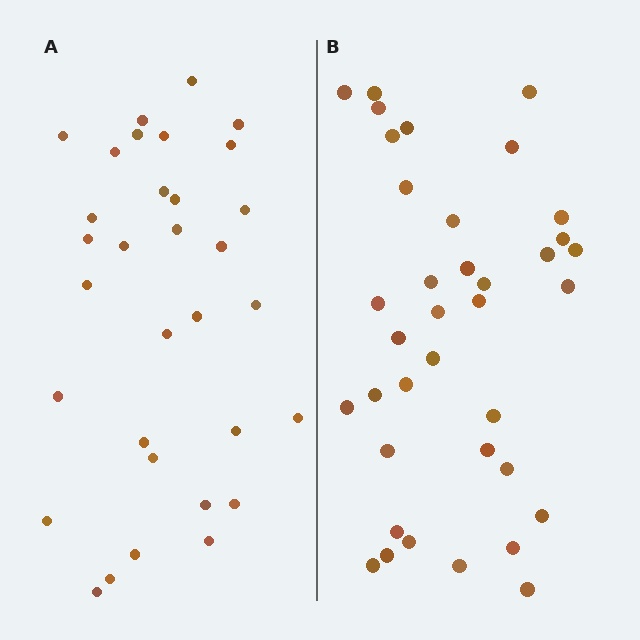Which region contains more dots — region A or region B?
Region B (the right region) has more dots.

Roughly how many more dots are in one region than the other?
Region B has about 5 more dots than region A.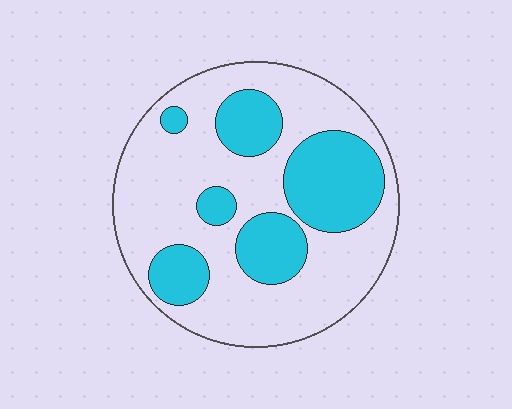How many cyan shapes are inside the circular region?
6.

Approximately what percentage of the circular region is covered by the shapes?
Approximately 30%.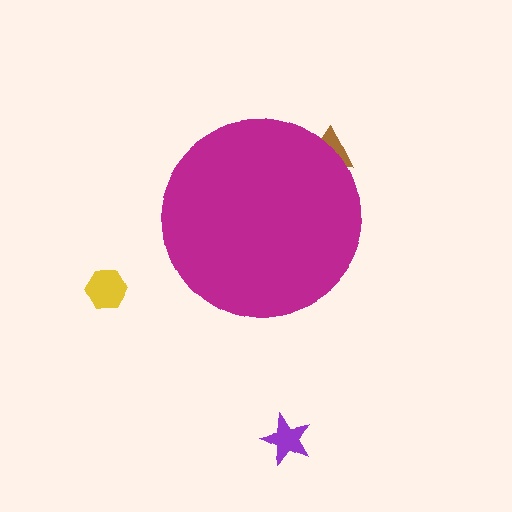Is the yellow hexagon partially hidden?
No, the yellow hexagon is fully visible.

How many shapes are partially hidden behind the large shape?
1 shape is partially hidden.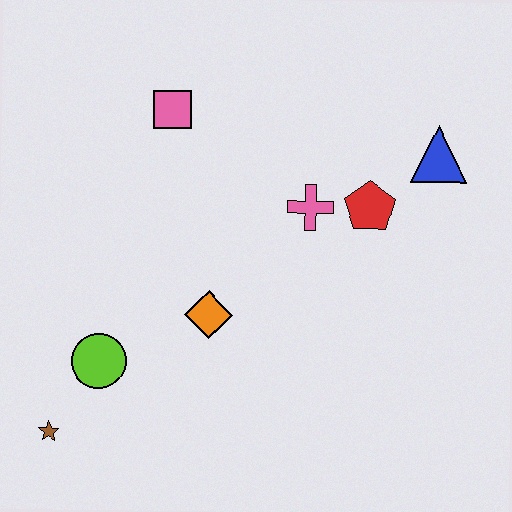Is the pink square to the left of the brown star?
No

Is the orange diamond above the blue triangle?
No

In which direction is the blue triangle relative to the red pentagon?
The blue triangle is to the right of the red pentagon.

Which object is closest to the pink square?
The pink cross is closest to the pink square.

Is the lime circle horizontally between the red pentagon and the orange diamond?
No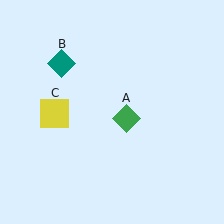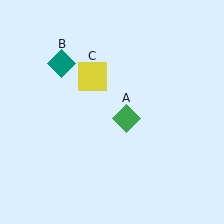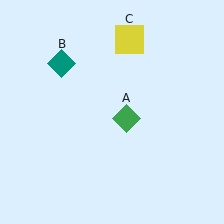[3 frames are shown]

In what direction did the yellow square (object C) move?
The yellow square (object C) moved up and to the right.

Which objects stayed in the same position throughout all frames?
Green diamond (object A) and teal diamond (object B) remained stationary.